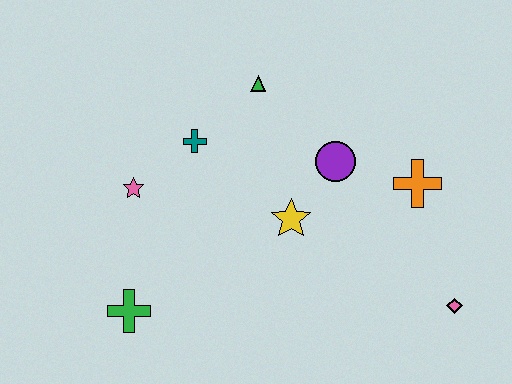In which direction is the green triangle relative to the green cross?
The green triangle is above the green cross.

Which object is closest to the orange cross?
The purple circle is closest to the orange cross.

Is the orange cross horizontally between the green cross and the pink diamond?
Yes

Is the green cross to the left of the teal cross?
Yes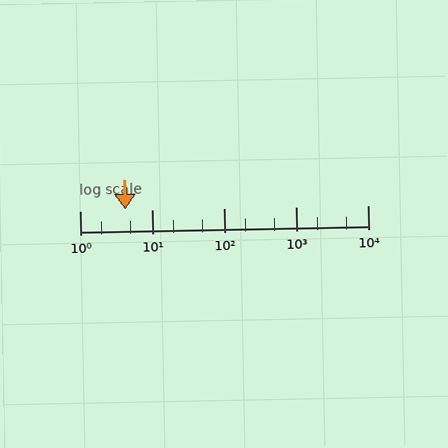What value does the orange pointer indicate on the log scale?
The pointer indicates approximately 4.3.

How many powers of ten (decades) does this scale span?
The scale spans 4 decades, from 1 to 10000.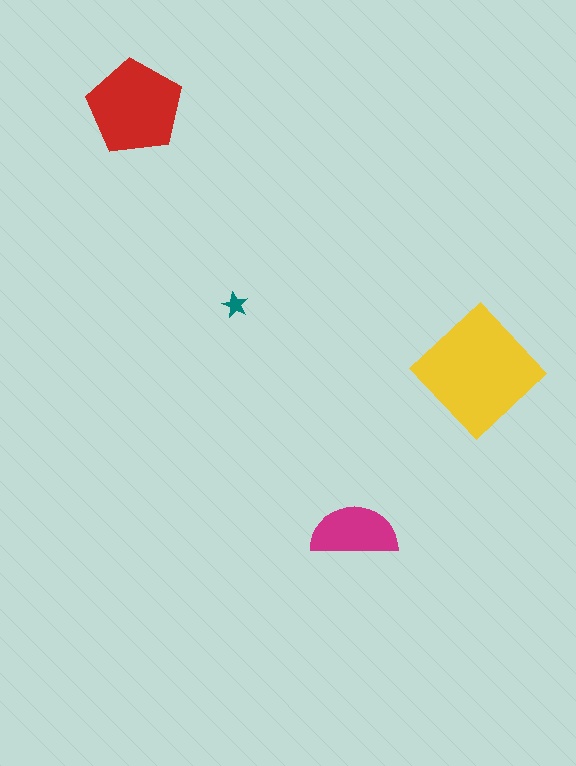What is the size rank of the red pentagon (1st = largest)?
2nd.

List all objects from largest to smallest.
The yellow diamond, the red pentagon, the magenta semicircle, the teal star.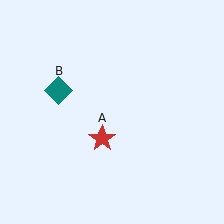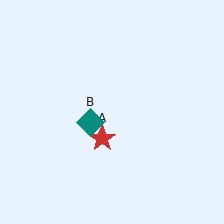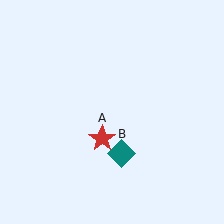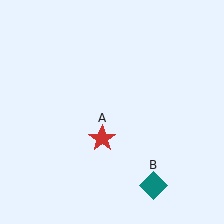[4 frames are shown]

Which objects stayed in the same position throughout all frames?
Red star (object A) remained stationary.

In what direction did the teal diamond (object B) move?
The teal diamond (object B) moved down and to the right.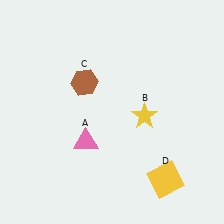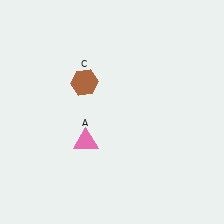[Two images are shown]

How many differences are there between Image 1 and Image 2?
There are 2 differences between the two images.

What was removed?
The yellow square (D), the yellow star (B) were removed in Image 2.